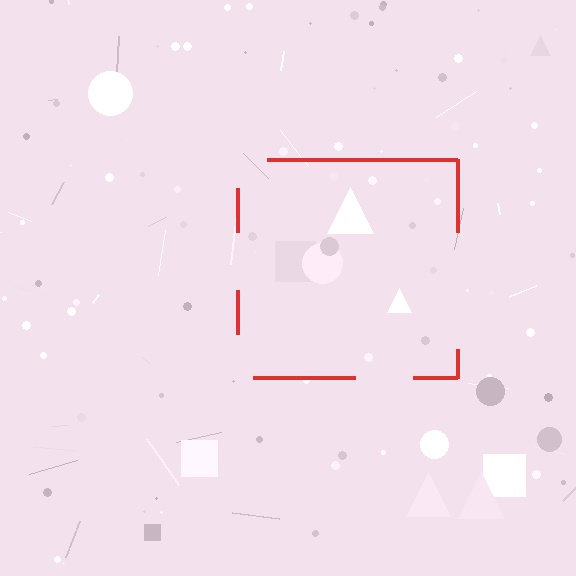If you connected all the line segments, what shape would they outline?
They would outline a square.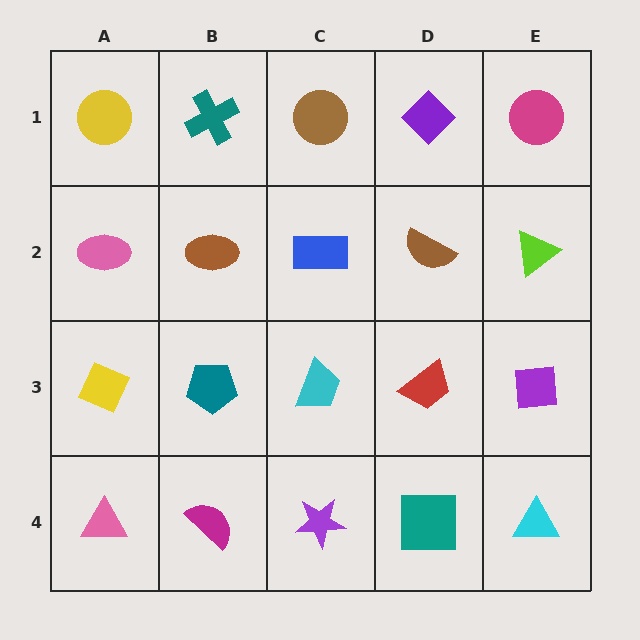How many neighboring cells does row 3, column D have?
4.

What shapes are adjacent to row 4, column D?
A red trapezoid (row 3, column D), a purple star (row 4, column C), a cyan triangle (row 4, column E).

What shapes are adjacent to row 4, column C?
A cyan trapezoid (row 3, column C), a magenta semicircle (row 4, column B), a teal square (row 4, column D).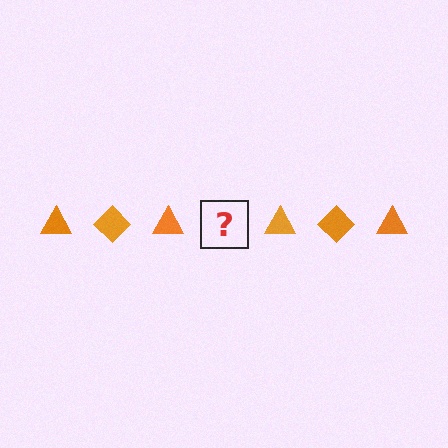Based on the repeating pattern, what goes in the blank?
The blank should be an orange diamond.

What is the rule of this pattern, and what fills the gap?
The rule is that the pattern cycles through triangle, diamond shapes in orange. The gap should be filled with an orange diamond.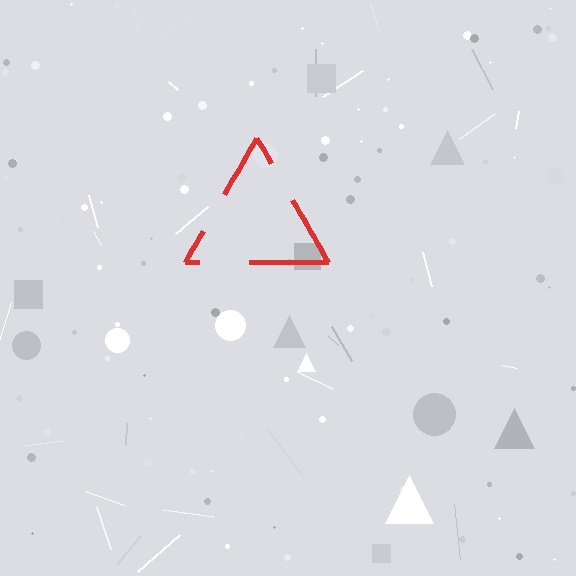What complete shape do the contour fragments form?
The contour fragments form a triangle.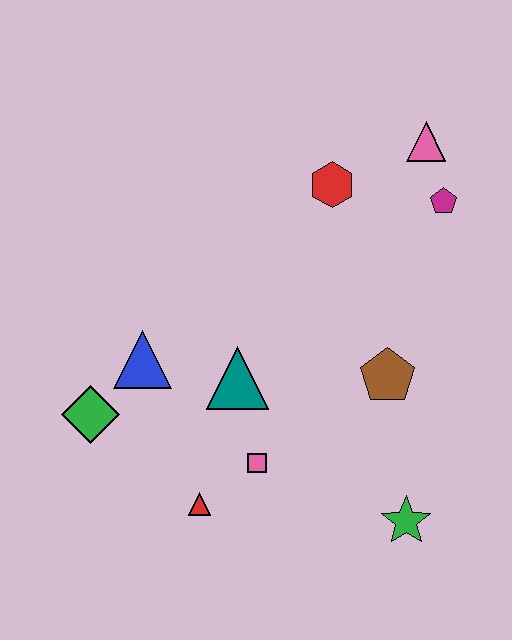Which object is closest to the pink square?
The red triangle is closest to the pink square.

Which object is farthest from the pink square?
The pink triangle is farthest from the pink square.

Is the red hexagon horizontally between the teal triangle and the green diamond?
No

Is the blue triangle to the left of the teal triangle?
Yes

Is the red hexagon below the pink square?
No